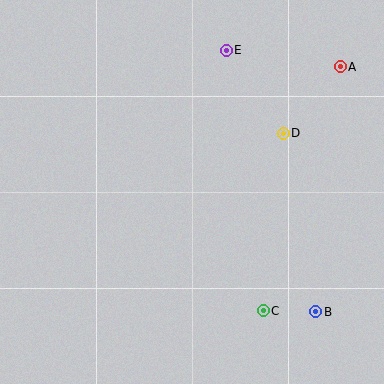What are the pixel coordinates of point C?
Point C is at (263, 311).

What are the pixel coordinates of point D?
Point D is at (283, 133).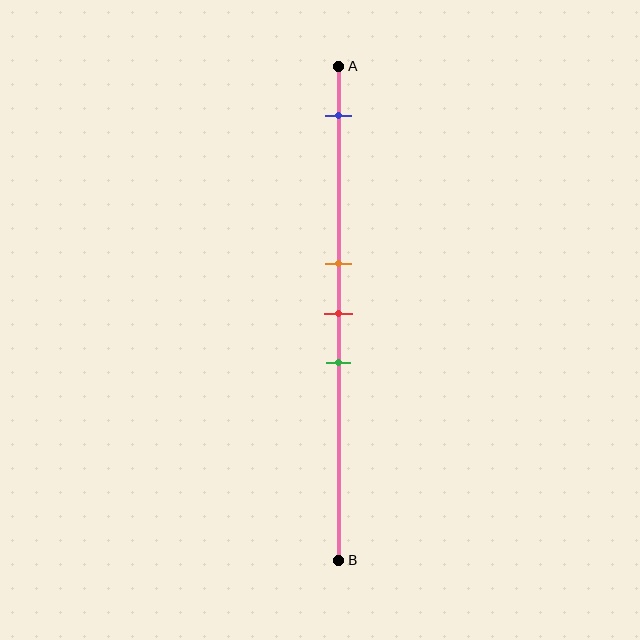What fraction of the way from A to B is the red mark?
The red mark is approximately 50% (0.5) of the way from A to B.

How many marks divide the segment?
There are 4 marks dividing the segment.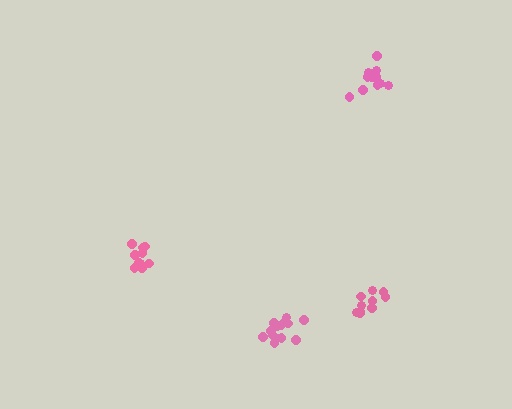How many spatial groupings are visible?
There are 4 spatial groupings.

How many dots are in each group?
Group 1: 11 dots, Group 2: 14 dots, Group 3: 12 dots, Group 4: 10 dots (47 total).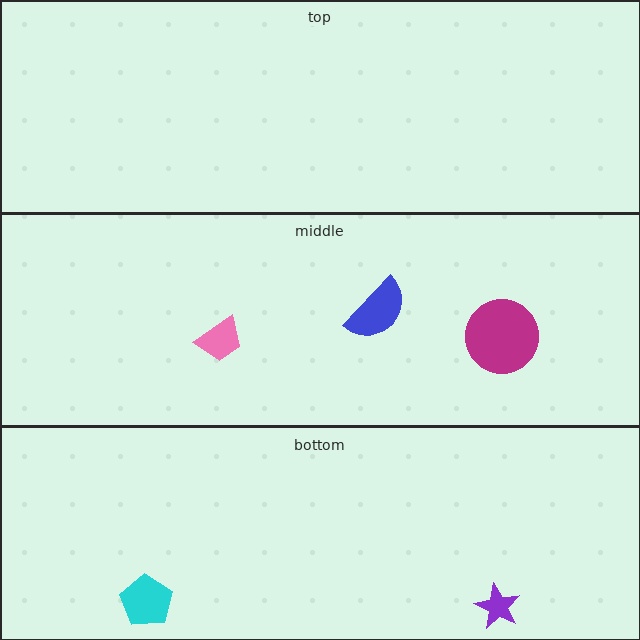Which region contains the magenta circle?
The middle region.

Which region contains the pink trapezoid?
The middle region.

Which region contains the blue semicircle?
The middle region.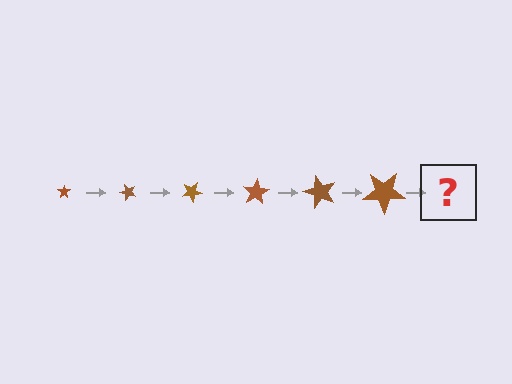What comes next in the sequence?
The next element should be a star, larger than the previous one and rotated 300 degrees from the start.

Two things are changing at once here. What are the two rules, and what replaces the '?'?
The two rules are that the star grows larger each step and it rotates 50 degrees each step. The '?' should be a star, larger than the previous one and rotated 300 degrees from the start.